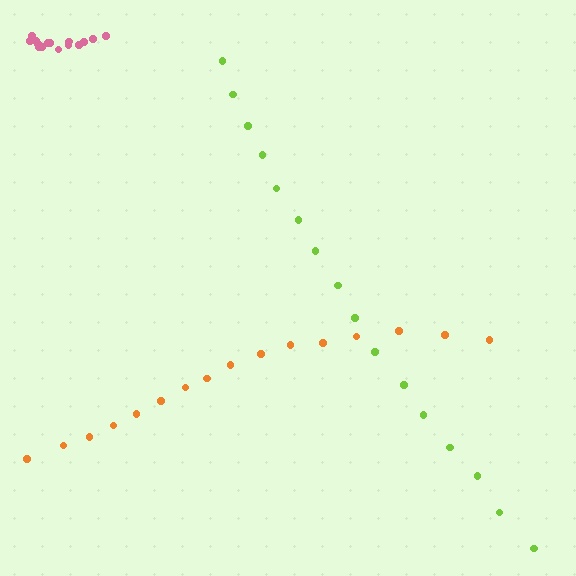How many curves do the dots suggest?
There are 3 distinct paths.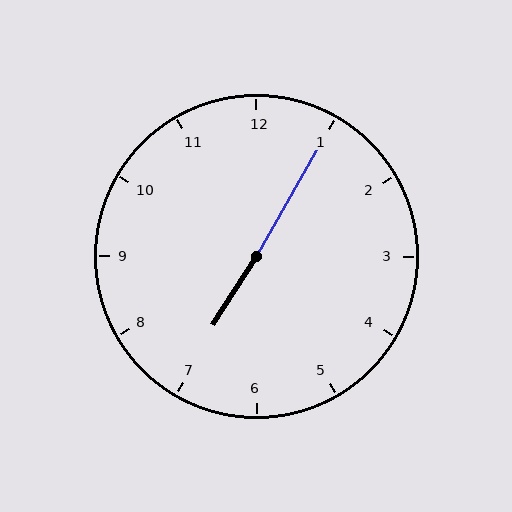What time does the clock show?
7:05.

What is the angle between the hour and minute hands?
Approximately 178 degrees.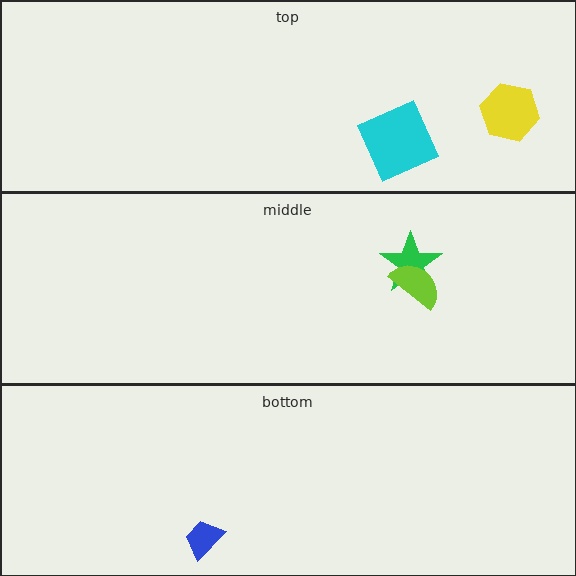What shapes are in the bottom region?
The blue trapezoid.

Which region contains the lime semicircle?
The middle region.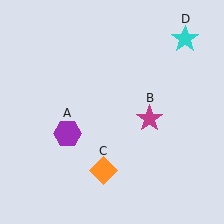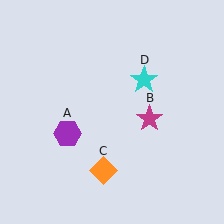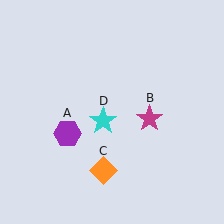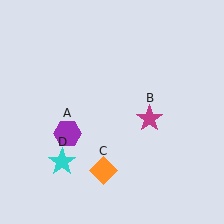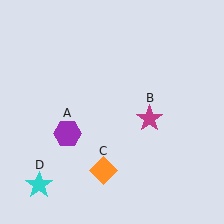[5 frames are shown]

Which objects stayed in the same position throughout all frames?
Purple hexagon (object A) and magenta star (object B) and orange diamond (object C) remained stationary.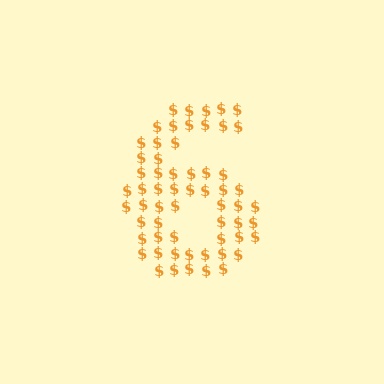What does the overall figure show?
The overall figure shows the digit 6.